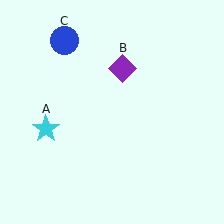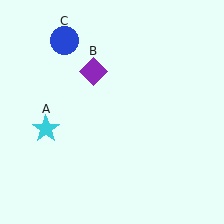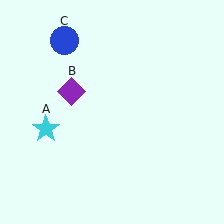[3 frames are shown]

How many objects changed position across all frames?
1 object changed position: purple diamond (object B).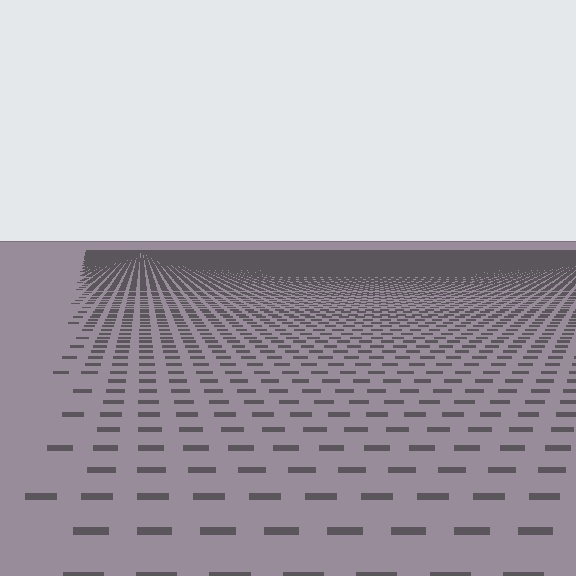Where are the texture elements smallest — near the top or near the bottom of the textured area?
Near the top.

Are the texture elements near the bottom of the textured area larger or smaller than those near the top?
Larger. Near the bottom, elements are closer to the viewer and appear at a bigger on-screen size.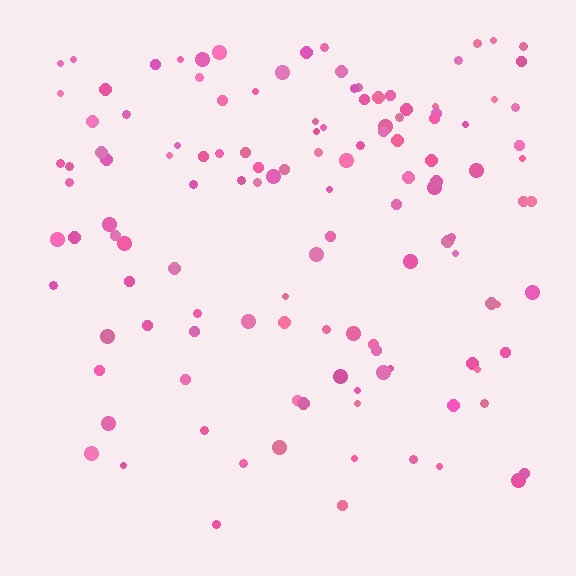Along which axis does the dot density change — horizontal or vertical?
Vertical.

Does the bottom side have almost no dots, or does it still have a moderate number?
Still a moderate number, just noticeably fewer than the top.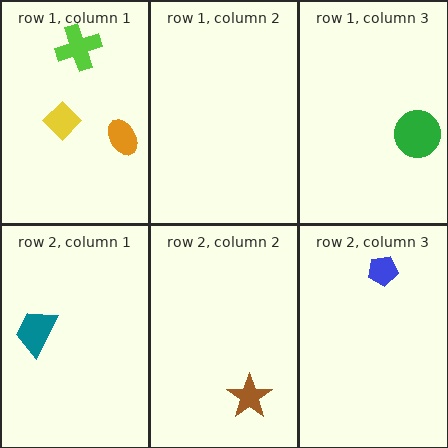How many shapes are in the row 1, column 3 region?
1.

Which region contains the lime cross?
The row 1, column 1 region.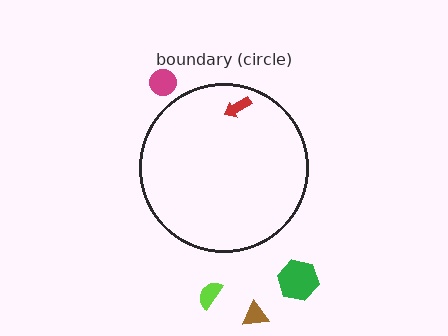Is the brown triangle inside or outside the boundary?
Outside.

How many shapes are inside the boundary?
1 inside, 4 outside.